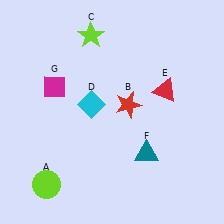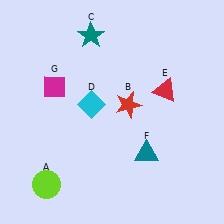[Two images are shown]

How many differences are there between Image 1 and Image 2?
There is 1 difference between the two images.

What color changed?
The star (C) changed from lime in Image 1 to teal in Image 2.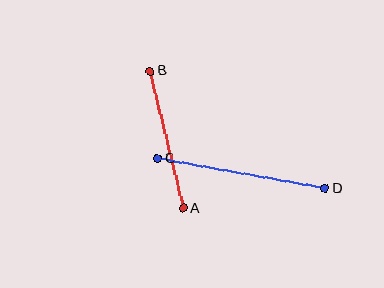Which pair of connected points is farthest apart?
Points C and D are farthest apart.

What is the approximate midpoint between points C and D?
The midpoint is at approximately (241, 173) pixels.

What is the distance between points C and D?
The distance is approximately 170 pixels.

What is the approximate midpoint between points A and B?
The midpoint is at approximately (167, 140) pixels.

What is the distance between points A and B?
The distance is approximately 141 pixels.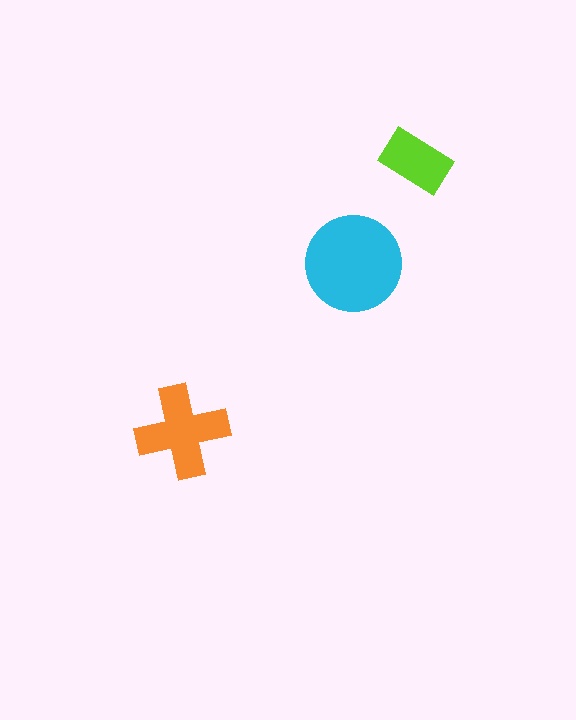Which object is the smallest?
The lime rectangle.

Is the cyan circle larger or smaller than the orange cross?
Larger.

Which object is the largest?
The cyan circle.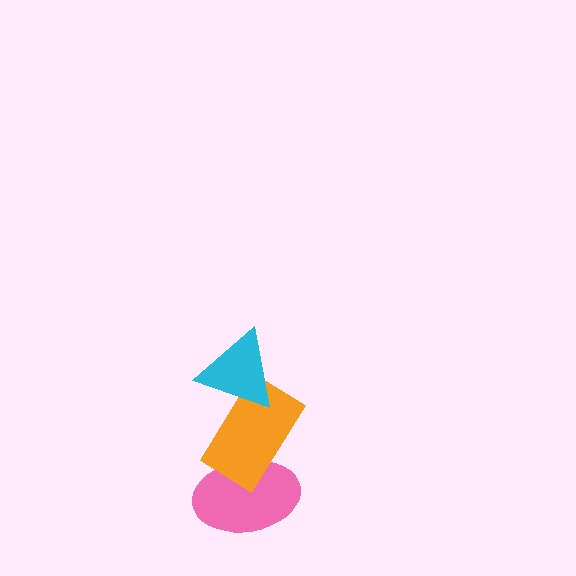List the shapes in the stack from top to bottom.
From top to bottom: the cyan triangle, the orange rectangle, the pink ellipse.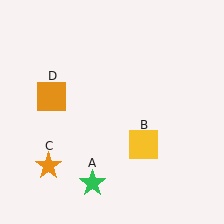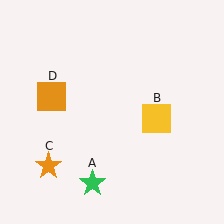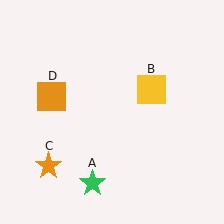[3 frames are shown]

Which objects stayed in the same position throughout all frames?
Green star (object A) and orange star (object C) and orange square (object D) remained stationary.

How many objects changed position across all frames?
1 object changed position: yellow square (object B).